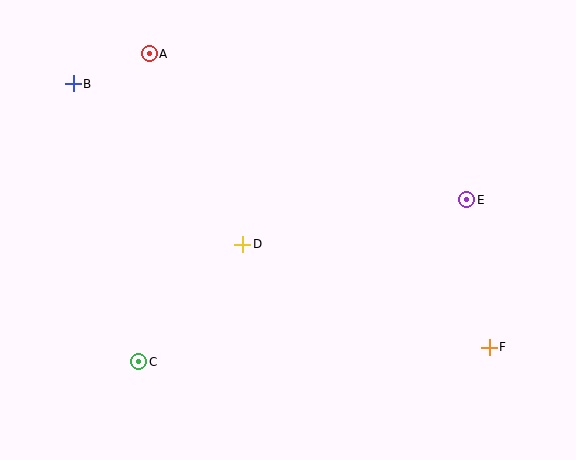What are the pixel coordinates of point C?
Point C is at (139, 362).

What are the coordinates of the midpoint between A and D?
The midpoint between A and D is at (196, 149).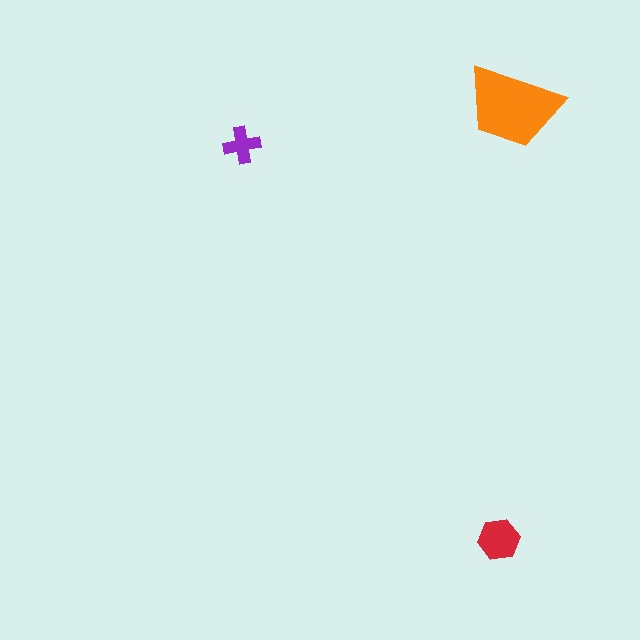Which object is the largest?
The orange trapezoid.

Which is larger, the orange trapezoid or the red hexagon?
The orange trapezoid.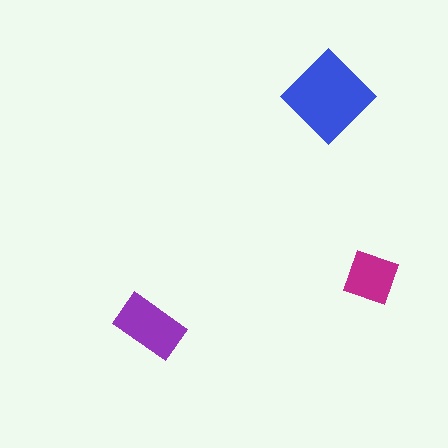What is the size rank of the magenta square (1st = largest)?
3rd.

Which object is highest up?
The blue diamond is topmost.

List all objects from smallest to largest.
The magenta square, the purple rectangle, the blue diamond.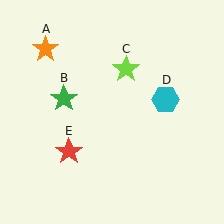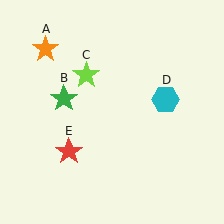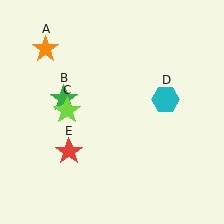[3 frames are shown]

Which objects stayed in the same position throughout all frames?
Orange star (object A) and green star (object B) and cyan hexagon (object D) and red star (object E) remained stationary.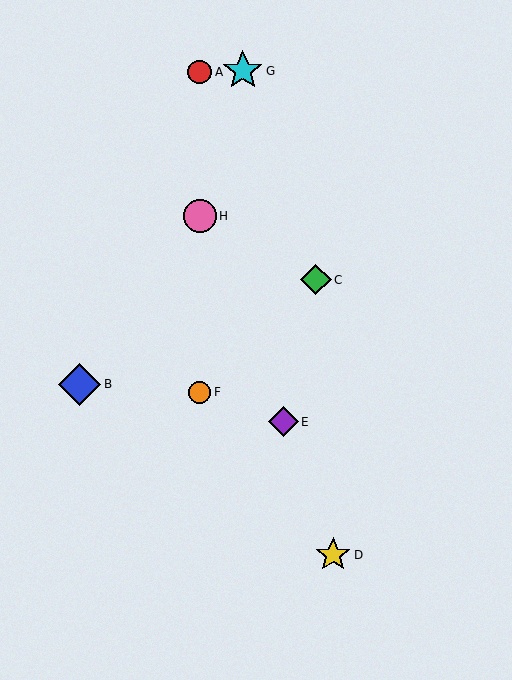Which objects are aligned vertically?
Objects A, F, H are aligned vertically.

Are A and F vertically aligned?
Yes, both are at x≈200.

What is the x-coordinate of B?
Object B is at x≈80.